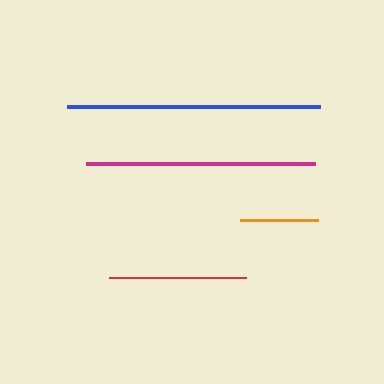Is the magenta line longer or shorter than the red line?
The magenta line is longer than the red line.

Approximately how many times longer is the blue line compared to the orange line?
The blue line is approximately 3.2 times the length of the orange line.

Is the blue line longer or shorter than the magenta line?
The blue line is longer than the magenta line.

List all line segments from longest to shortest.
From longest to shortest: blue, magenta, red, orange.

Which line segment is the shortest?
The orange line is the shortest at approximately 79 pixels.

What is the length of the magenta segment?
The magenta segment is approximately 229 pixels long.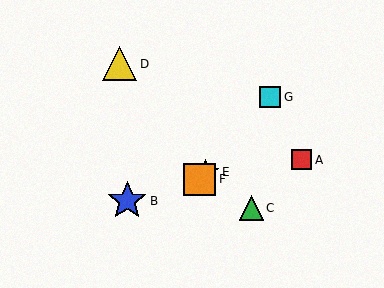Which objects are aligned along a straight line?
Objects E, F, G are aligned along a straight line.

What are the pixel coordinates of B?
Object B is at (127, 201).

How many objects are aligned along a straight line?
3 objects (E, F, G) are aligned along a straight line.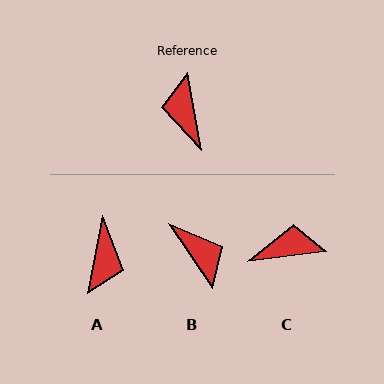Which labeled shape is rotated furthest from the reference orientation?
A, about 159 degrees away.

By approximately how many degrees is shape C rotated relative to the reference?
Approximately 93 degrees clockwise.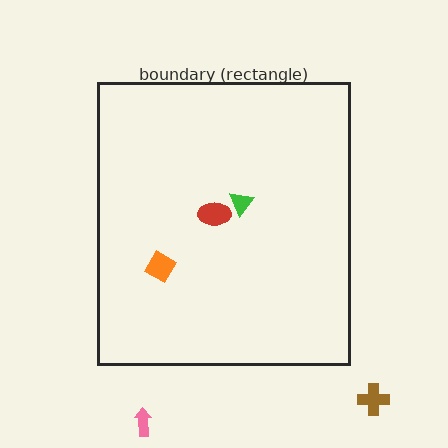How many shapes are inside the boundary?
3 inside, 2 outside.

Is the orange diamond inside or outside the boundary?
Inside.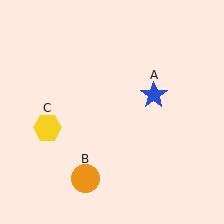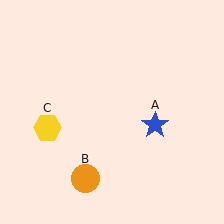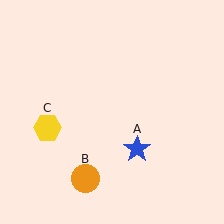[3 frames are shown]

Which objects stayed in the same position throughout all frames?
Orange circle (object B) and yellow hexagon (object C) remained stationary.